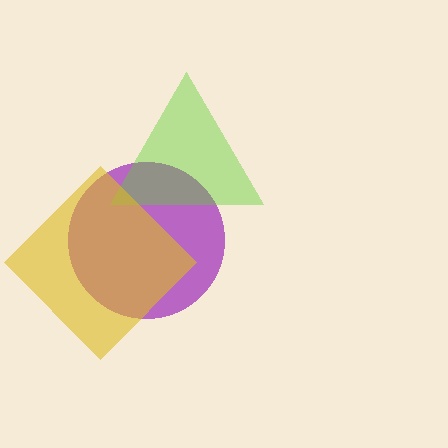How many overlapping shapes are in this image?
There are 3 overlapping shapes in the image.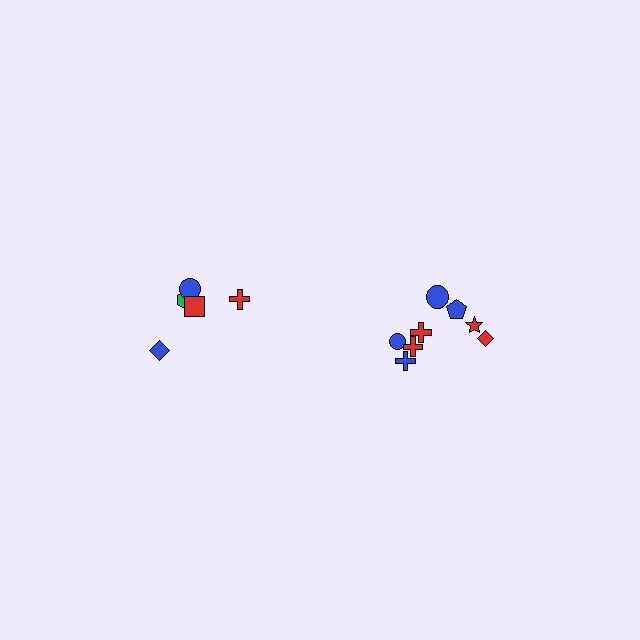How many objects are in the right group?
There are 8 objects.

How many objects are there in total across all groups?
There are 13 objects.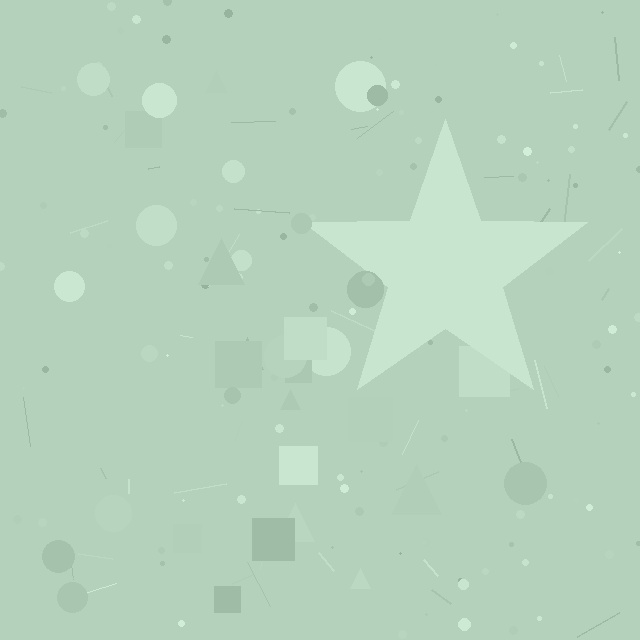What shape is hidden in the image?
A star is hidden in the image.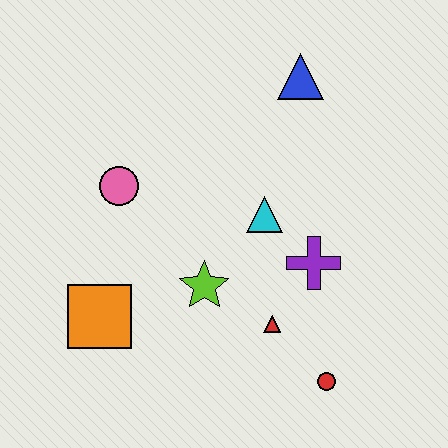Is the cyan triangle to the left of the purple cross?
Yes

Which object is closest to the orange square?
The lime star is closest to the orange square.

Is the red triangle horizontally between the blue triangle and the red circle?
No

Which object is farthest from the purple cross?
The orange square is farthest from the purple cross.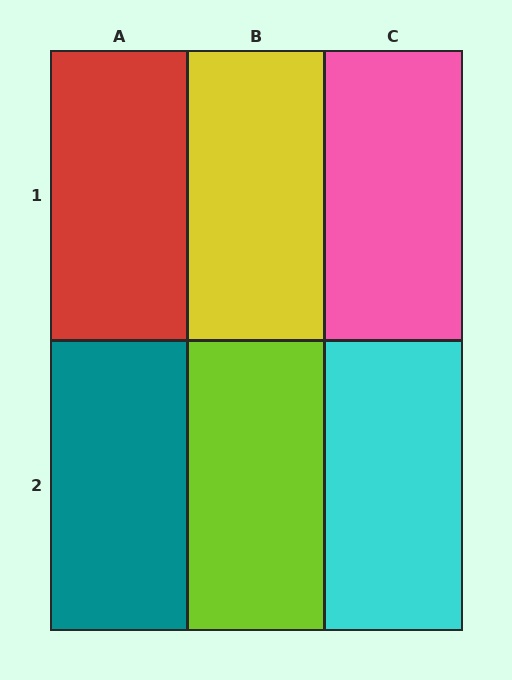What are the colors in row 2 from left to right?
Teal, lime, cyan.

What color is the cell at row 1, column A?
Red.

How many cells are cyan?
1 cell is cyan.